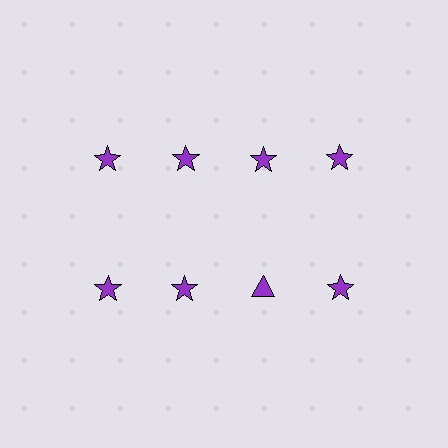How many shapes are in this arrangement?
There are 8 shapes arranged in a grid pattern.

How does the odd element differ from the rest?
It has a different shape: triangle instead of star.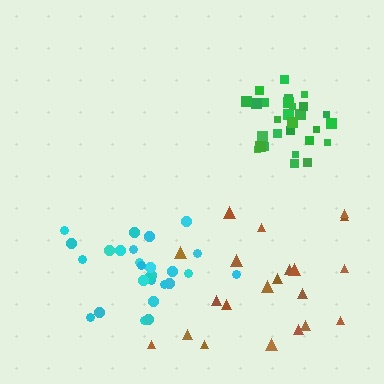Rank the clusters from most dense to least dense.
green, cyan, brown.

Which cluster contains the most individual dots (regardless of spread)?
Green (28).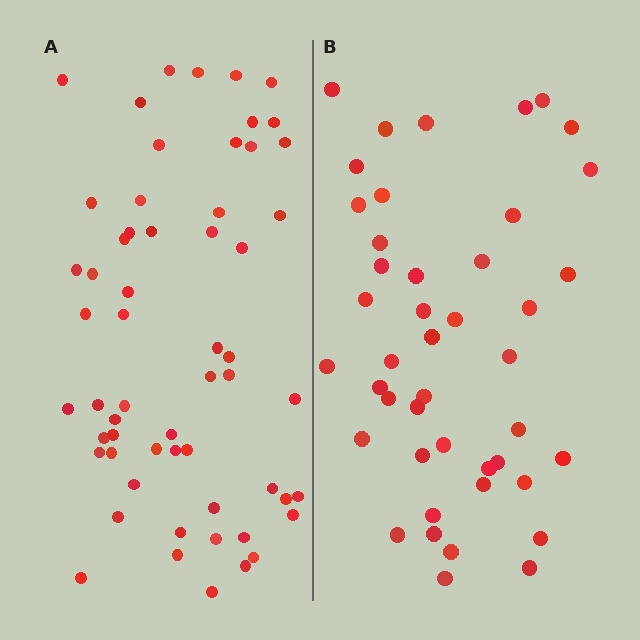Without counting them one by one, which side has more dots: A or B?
Region A (the left region) has more dots.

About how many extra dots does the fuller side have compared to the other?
Region A has approximately 15 more dots than region B.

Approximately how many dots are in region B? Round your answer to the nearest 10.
About 40 dots. (The exact count is 44, which rounds to 40.)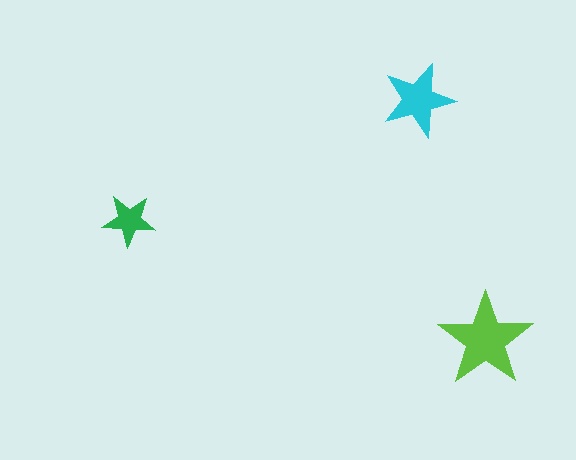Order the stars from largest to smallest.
the lime one, the cyan one, the green one.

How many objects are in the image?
There are 3 objects in the image.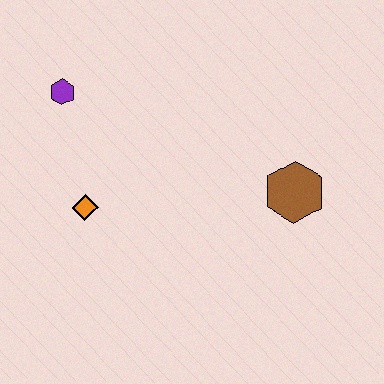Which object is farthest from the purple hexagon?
The brown hexagon is farthest from the purple hexagon.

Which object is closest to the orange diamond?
The purple hexagon is closest to the orange diamond.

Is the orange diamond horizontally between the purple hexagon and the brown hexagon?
Yes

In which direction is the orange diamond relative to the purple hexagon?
The orange diamond is below the purple hexagon.